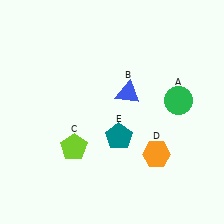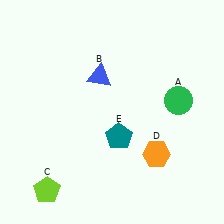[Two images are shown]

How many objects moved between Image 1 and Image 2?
2 objects moved between the two images.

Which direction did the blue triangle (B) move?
The blue triangle (B) moved left.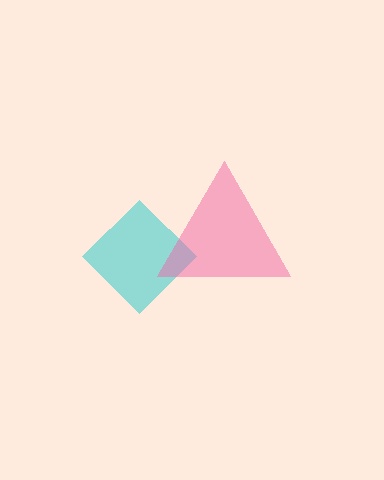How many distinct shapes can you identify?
There are 2 distinct shapes: a cyan diamond, a pink triangle.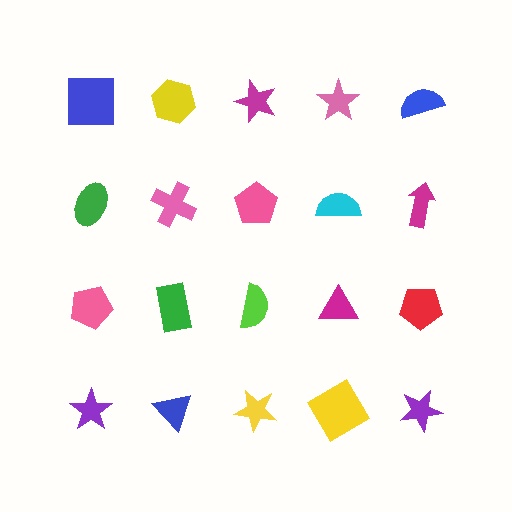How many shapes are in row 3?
5 shapes.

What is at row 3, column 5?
A red pentagon.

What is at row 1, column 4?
A pink star.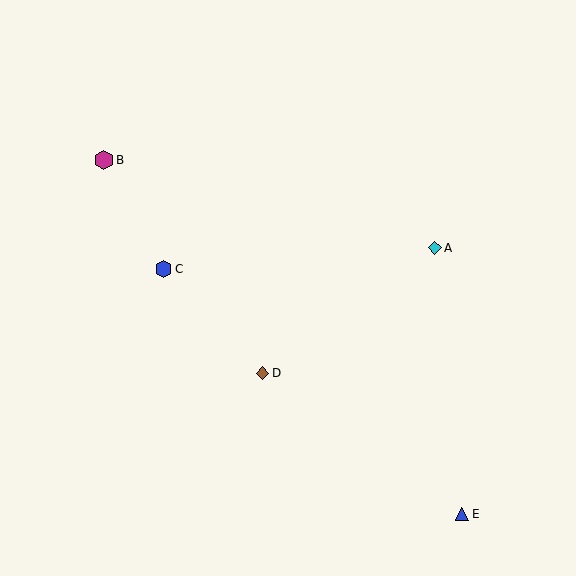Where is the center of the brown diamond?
The center of the brown diamond is at (263, 373).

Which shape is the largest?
The magenta hexagon (labeled B) is the largest.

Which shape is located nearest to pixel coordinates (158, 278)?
The blue hexagon (labeled C) at (163, 269) is nearest to that location.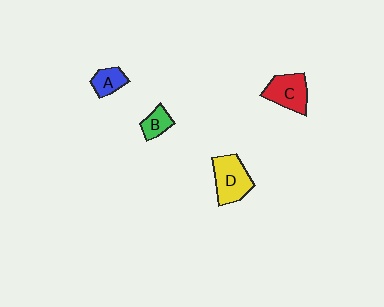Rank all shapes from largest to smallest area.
From largest to smallest: D (yellow), C (red), A (blue), B (green).